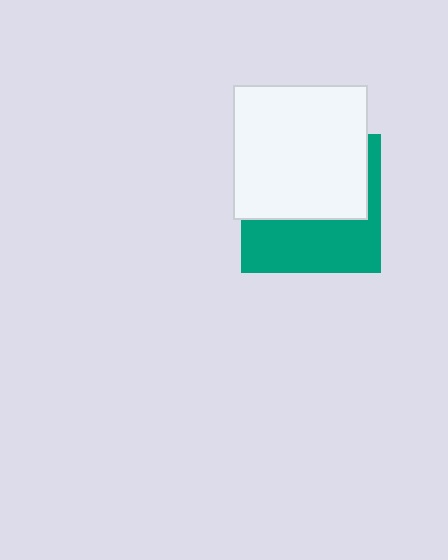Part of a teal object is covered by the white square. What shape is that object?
It is a square.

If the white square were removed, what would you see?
You would see the complete teal square.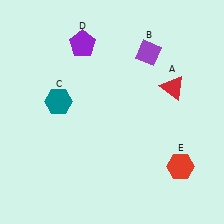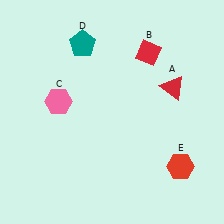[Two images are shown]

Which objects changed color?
B changed from purple to red. C changed from teal to pink. D changed from purple to teal.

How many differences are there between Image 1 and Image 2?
There are 3 differences between the two images.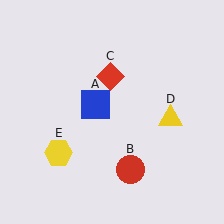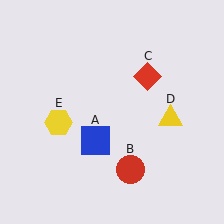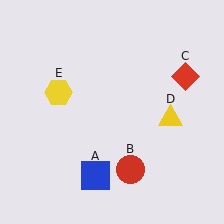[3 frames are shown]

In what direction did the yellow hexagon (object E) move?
The yellow hexagon (object E) moved up.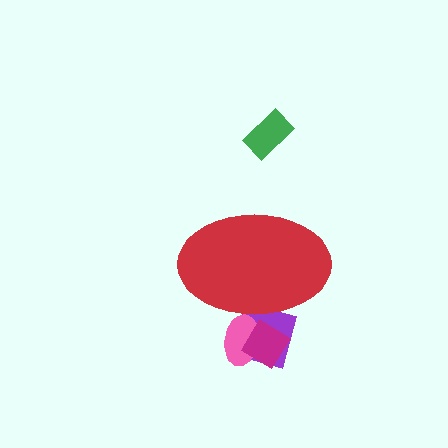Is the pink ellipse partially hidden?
Yes, the pink ellipse is partially hidden behind the red ellipse.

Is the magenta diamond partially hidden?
Yes, the magenta diamond is partially hidden behind the red ellipse.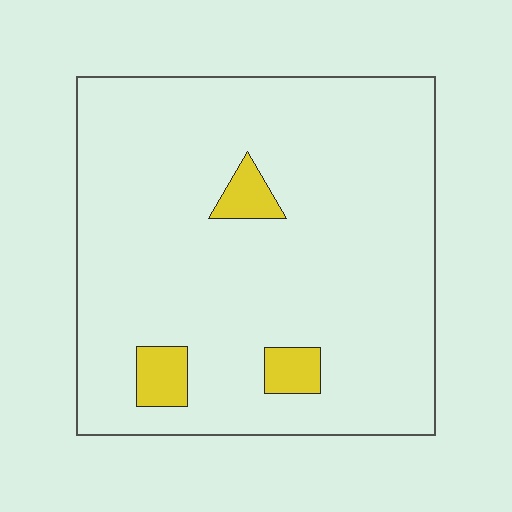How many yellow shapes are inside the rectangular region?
3.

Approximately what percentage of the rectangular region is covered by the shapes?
Approximately 5%.